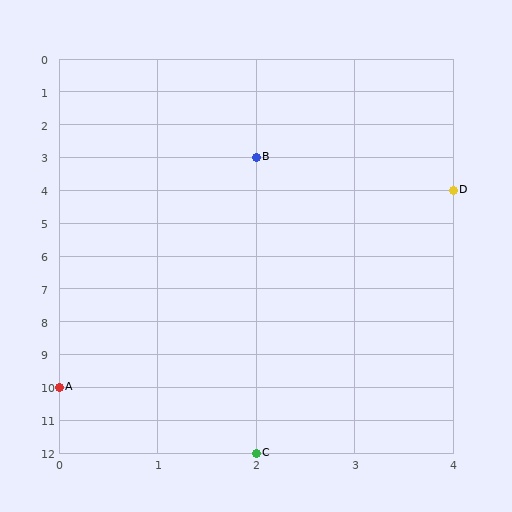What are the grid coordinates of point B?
Point B is at grid coordinates (2, 3).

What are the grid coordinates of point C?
Point C is at grid coordinates (2, 12).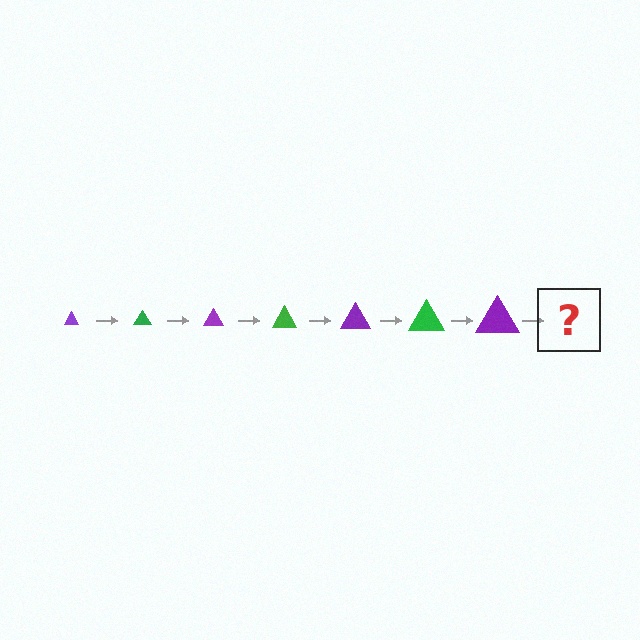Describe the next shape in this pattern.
It should be a green triangle, larger than the previous one.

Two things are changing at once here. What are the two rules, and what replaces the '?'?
The two rules are that the triangle grows larger each step and the color cycles through purple and green. The '?' should be a green triangle, larger than the previous one.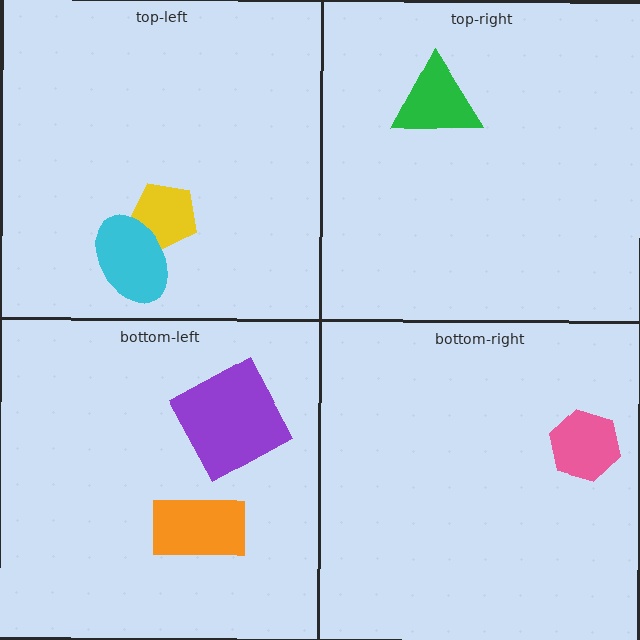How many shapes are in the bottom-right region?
1.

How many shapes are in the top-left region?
2.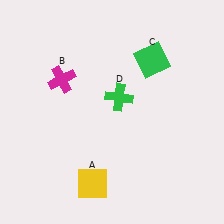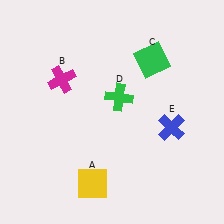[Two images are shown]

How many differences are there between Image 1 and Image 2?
There is 1 difference between the two images.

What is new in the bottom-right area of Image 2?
A blue cross (E) was added in the bottom-right area of Image 2.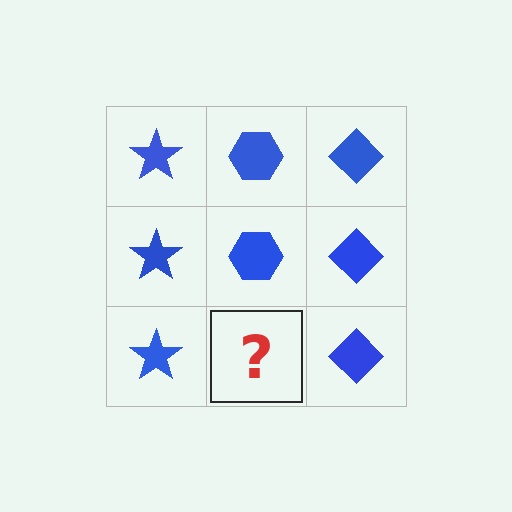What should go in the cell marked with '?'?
The missing cell should contain a blue hexagon.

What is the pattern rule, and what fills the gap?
The rule is that each column has a consistent shape. The gap should be filled with a blue hexagon.